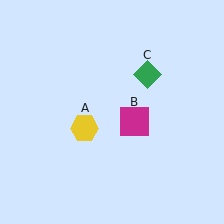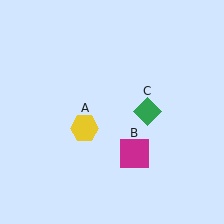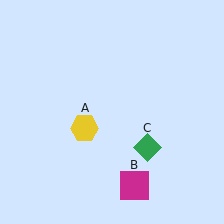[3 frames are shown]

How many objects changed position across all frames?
2 objects changed position: magenta square (object B), green diamond (object C).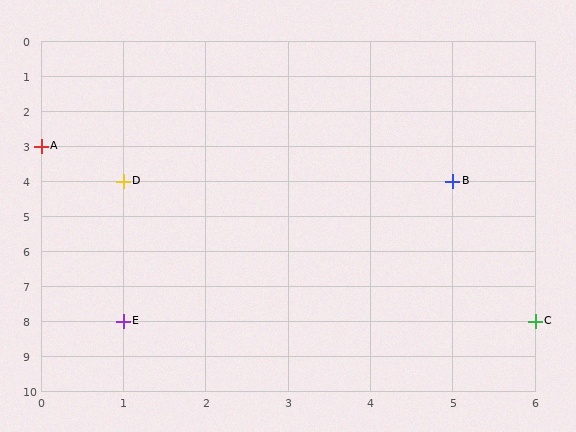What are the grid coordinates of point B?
Point B is at grid coordinates (5, 4).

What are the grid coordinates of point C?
Point C is at grid coordinates (6, 8).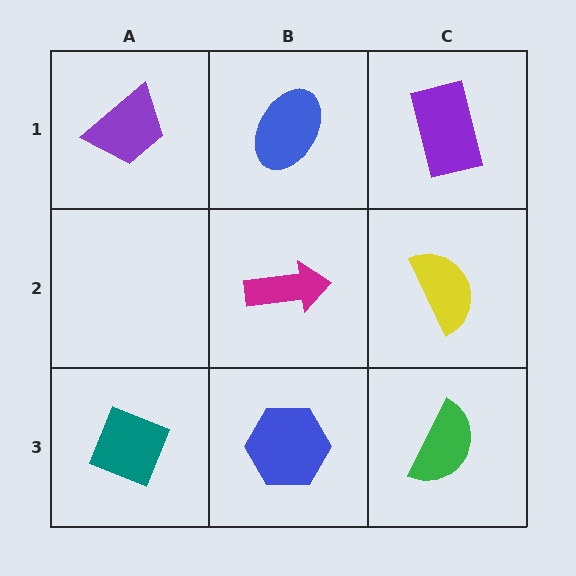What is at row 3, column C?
A green semicircle.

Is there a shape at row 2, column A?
No, that cell is empty.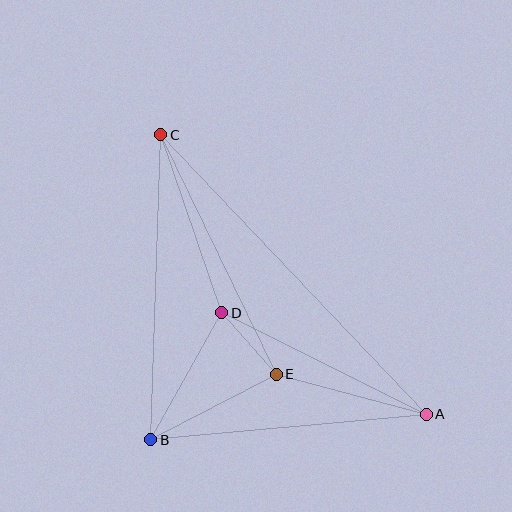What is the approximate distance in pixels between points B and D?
The distance between B and D is approximately 145 pixels.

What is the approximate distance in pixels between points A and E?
The distance between A and E is approximately 155 pixels.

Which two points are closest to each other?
Points D and E are closest to each other.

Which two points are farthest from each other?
Points A and C are farthest from each other.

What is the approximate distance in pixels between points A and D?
The distance between A and D is approximately 228 pixels.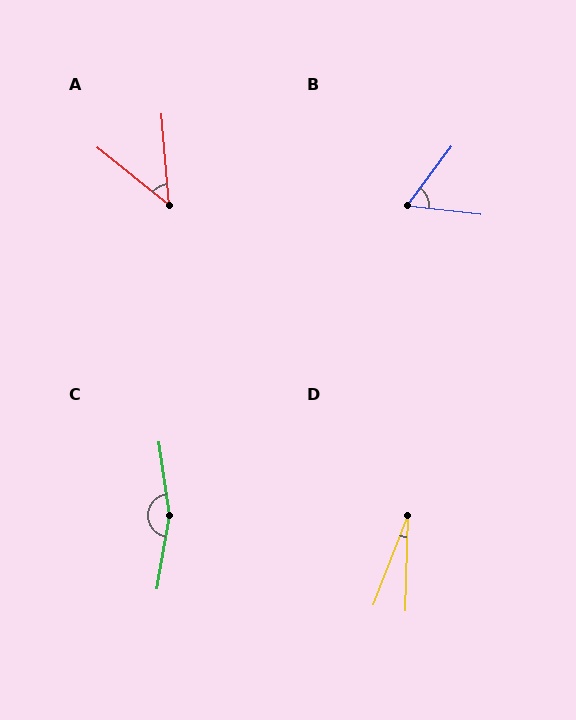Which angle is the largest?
C, at approximately 162 degrees.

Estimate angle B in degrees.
Approximately 60 degrees.